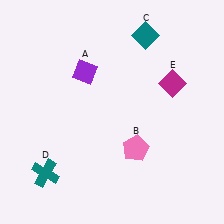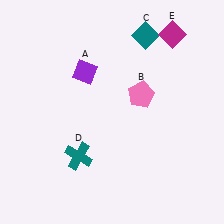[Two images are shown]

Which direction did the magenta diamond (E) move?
The magenta diamond (E) moved up.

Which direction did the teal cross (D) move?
The teal cross (D) moved right.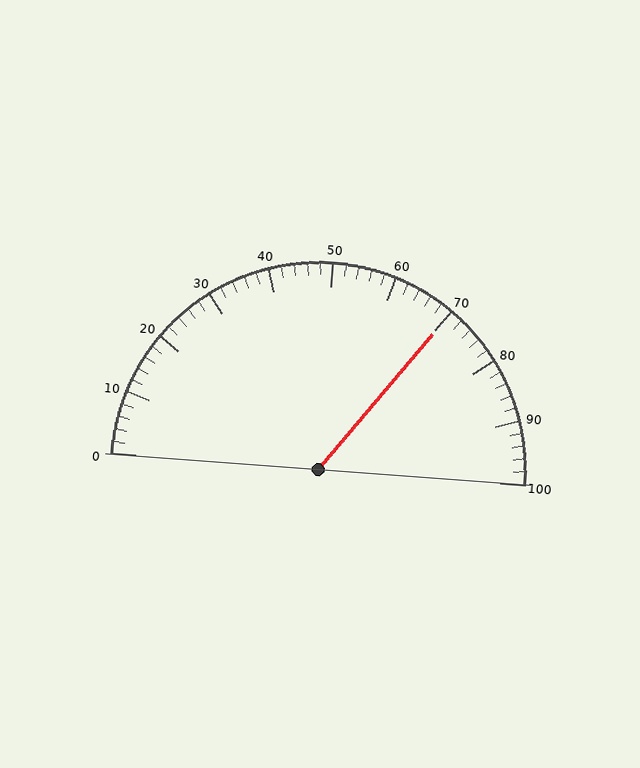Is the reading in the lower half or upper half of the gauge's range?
The reading is in the upper half of the range (0 to 100).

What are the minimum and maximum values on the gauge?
The gauge ranges from 0 to 100.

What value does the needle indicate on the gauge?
The needle indicates approximately 70.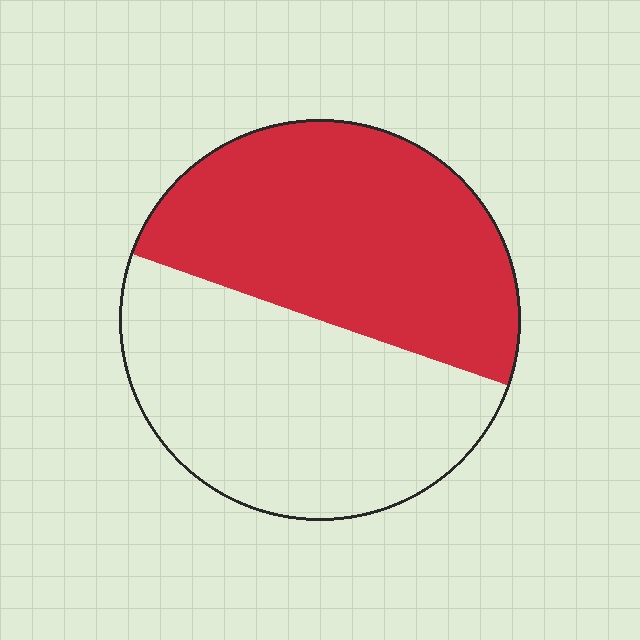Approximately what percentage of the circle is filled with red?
Approximately 50%.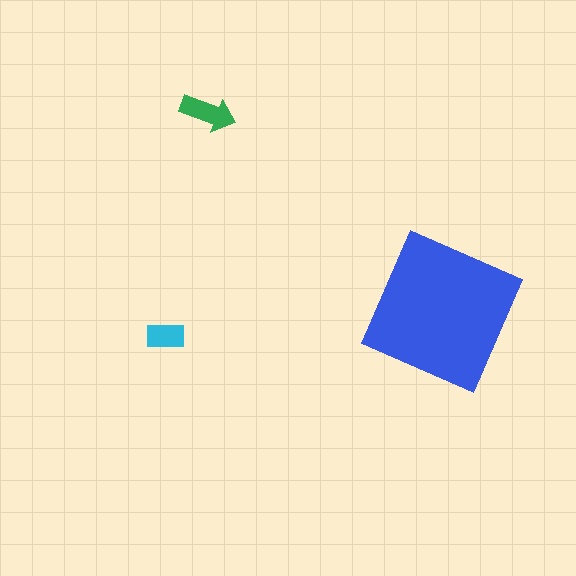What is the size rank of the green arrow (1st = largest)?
2nd.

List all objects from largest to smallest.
The blue square, the green arrow, the cyan rectangle.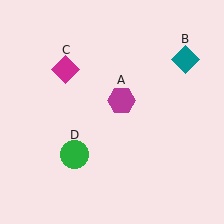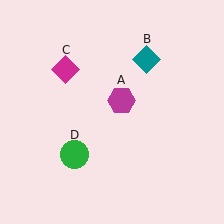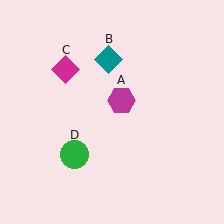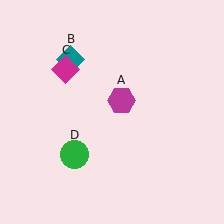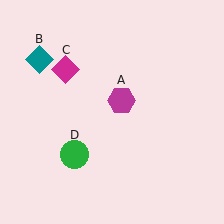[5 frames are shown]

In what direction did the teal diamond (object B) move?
The teal diamond (object B) moved left.